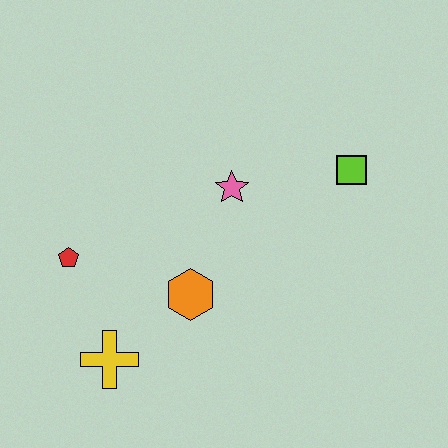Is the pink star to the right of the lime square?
No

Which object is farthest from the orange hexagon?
The lime square is farthest from the orange hexagon.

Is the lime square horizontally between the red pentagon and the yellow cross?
No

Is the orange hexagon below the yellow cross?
No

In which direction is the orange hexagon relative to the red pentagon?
The orange hexagon is to the right of the red pentagon.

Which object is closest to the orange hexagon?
The yellow cross is closest to the orange hexagon.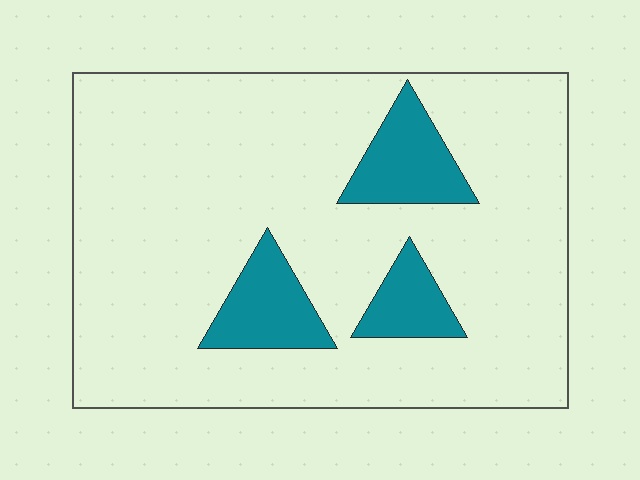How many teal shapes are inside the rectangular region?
3.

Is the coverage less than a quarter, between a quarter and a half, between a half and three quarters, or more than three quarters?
Less than a quarter.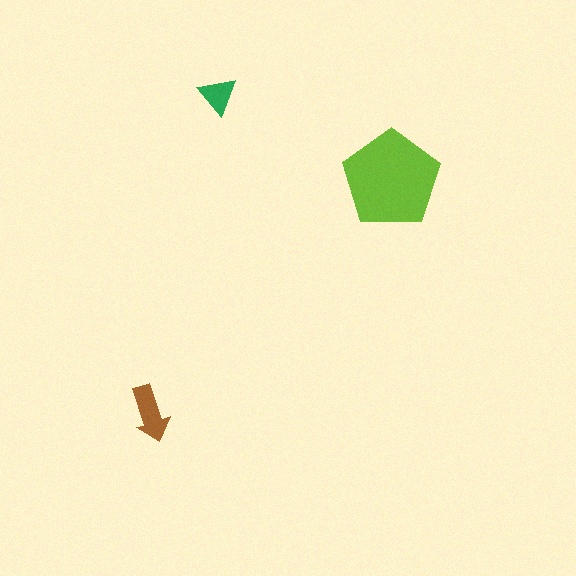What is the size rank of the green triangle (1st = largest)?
3rd.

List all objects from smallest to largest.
The green triangle, the brown arrow, the lime pentagon.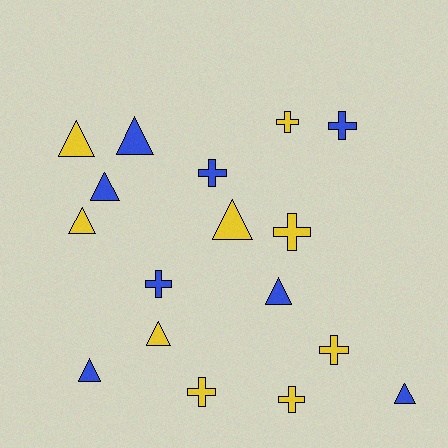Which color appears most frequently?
Yellow, with 9 objects.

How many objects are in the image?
There are 17 objects.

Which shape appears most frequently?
Triangle, with 9 objects.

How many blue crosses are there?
There are 3 blue crosses.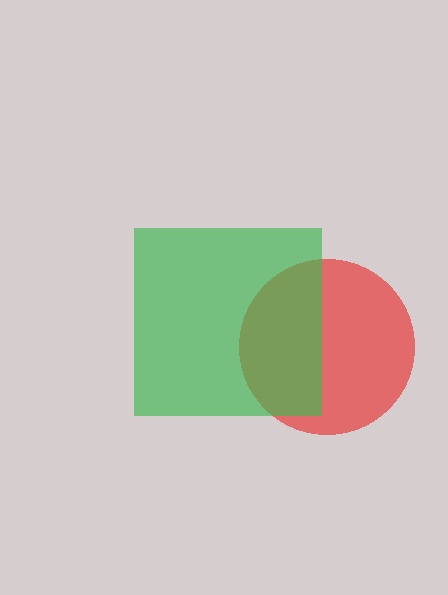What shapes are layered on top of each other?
The layered shapes are: a red circle, a green square.